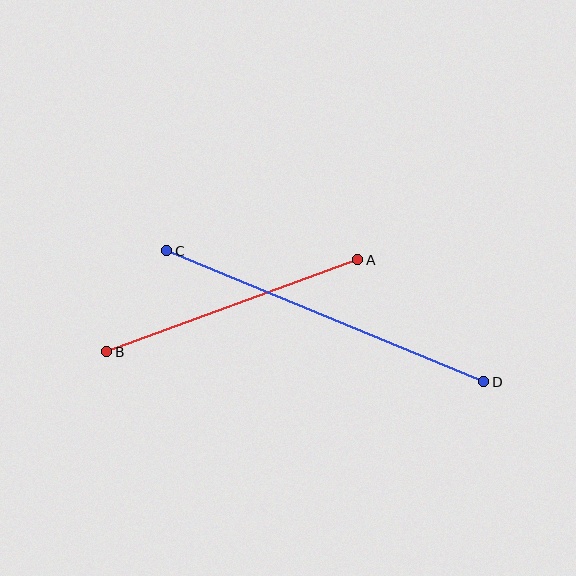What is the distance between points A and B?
The distance is approximately 267 pixels.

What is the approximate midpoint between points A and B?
The midpoint is at approximately (232, 306) pixels.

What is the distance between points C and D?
The distance is approximately 343 pixels.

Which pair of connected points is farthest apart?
Points C and D are farthest apart.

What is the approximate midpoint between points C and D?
The midpoint is at approximately (325, 316) pixels.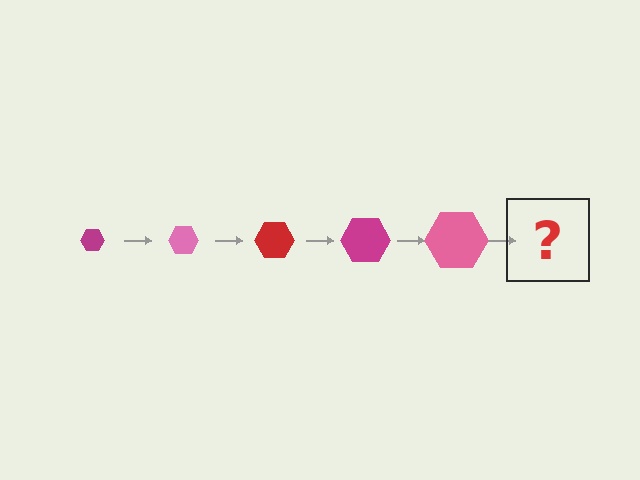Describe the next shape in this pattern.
It should be a red hexagon, larger than the previous one.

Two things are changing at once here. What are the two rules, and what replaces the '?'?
The two rules are that the hexagon grows larger each step and the color cycles through magenta, pink, and red. The '?' should be a red hexagon, larger than the previous one.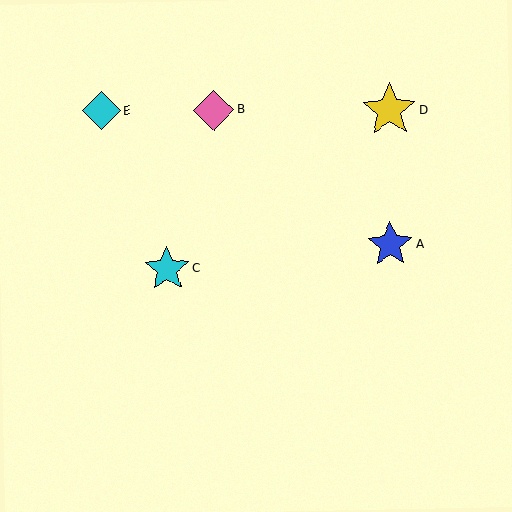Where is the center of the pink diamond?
The center of the pink diamond is at (214, 110).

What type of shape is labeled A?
Shape A is a blue star.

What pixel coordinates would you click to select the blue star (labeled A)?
Click at (390, 244) to select the blue star A.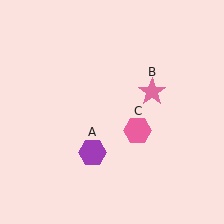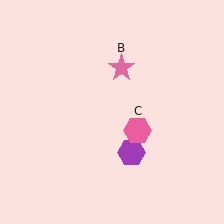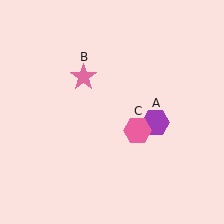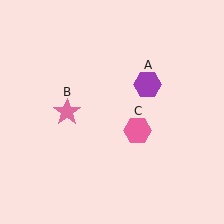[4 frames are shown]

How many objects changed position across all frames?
2 objects changed position: purple hexagon (object A), pink star (object B).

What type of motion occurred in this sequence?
The purple hexagon (object A), pink star (object B) rotated counterclockwise around the center of the scene.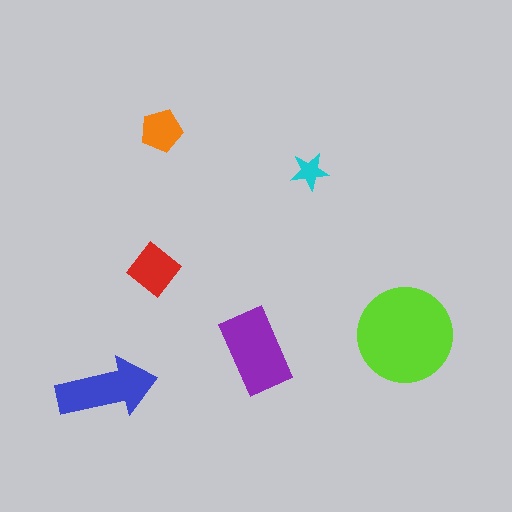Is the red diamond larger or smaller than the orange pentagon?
Larger.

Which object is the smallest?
The cyan star.